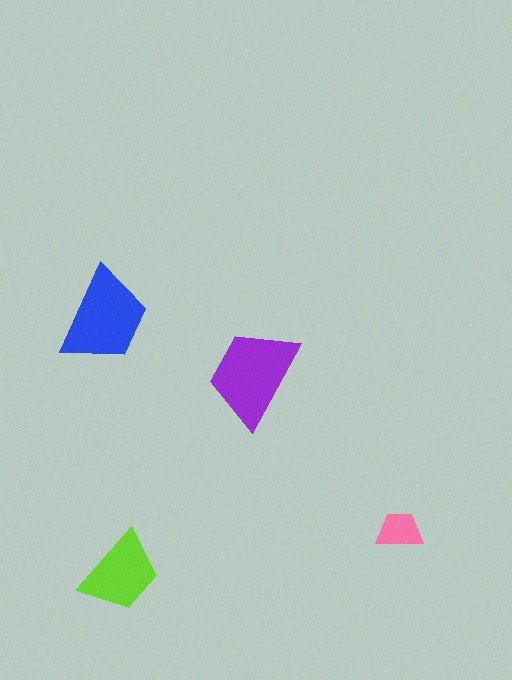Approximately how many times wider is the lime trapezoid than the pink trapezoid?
About 1.5 times wider.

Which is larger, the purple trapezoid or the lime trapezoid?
The purple one.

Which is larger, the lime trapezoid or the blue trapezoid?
The blue one.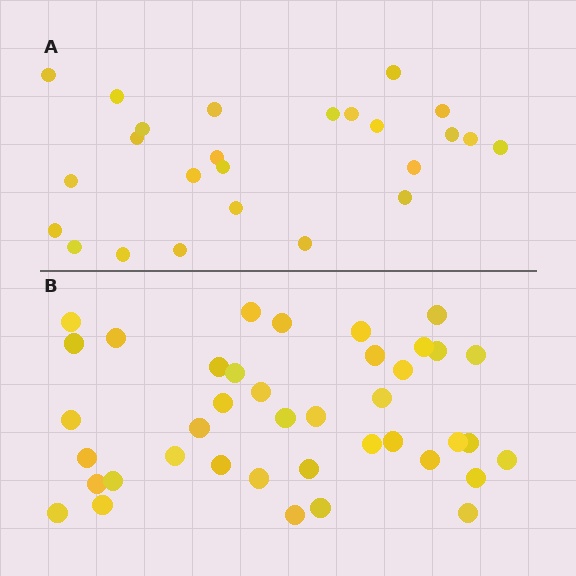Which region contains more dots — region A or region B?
Region B (the bottom region) has more dots.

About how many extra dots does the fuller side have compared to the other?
Region B has approximately 15 more dots than region A.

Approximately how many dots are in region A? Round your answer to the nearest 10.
About 20 dots. (The exact count is 25, which rounds to 20.)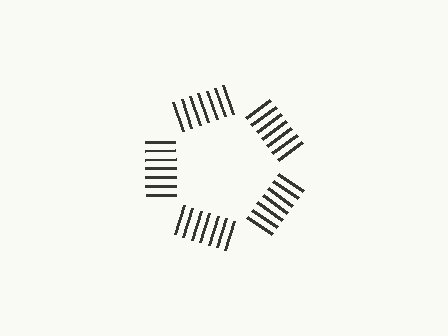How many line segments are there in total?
35 — 7 along each of the 5 edges.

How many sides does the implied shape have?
5 sides — the line-ends trace a pentagon.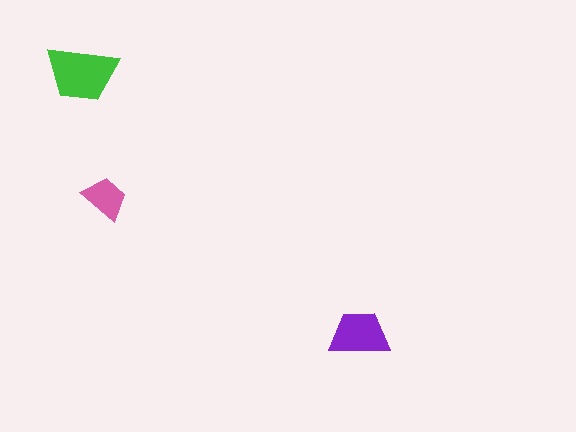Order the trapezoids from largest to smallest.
the green one, the purple one, the pink one.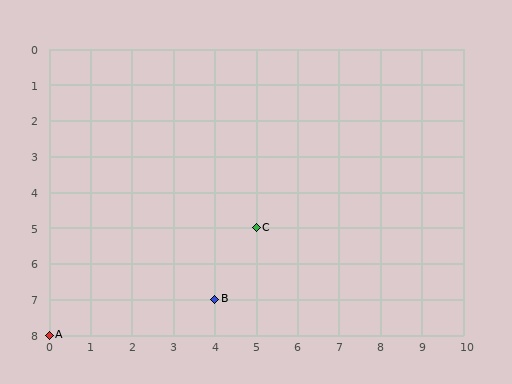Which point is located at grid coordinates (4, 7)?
Point B is at (4, 7).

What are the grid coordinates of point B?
Point B is at grid coordinates (4, 7).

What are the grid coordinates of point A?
Point A is at grid coordinates (0, 8).